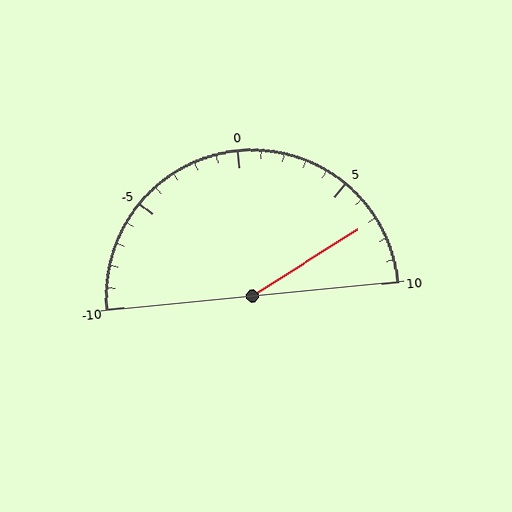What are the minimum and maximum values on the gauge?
The gauge ranges from -10 to 10.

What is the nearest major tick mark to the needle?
The nearest major tick mark is 5.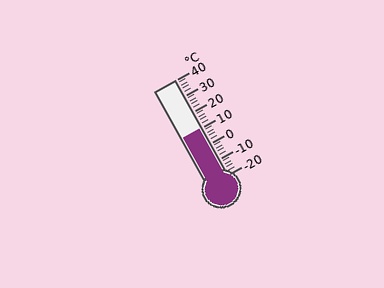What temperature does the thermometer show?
The thermometer shows approximately 10°C.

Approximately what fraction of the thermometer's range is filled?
The thermometer is filled to approximately 50% of its range.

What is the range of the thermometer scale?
The thermometer scale ranges from -20°C to 40°C.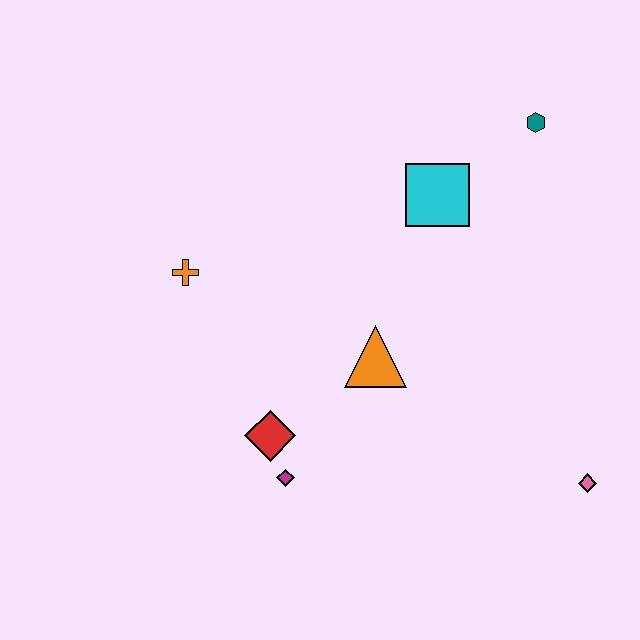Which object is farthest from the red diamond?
The teal hexagon is farthest from the red diamond.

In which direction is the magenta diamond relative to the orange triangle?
The magenta diamond is below the orange triangle.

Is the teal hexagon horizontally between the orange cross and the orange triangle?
No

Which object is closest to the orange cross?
The red diamond is closest to the orange cross.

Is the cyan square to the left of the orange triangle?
No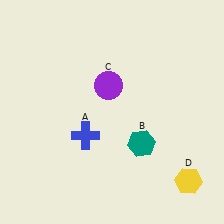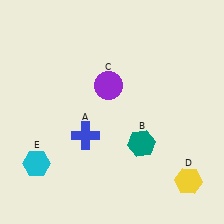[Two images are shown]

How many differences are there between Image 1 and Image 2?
There is 1 difference between the two images.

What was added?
A cyan hexagon (E) was added in Image 2.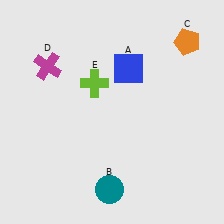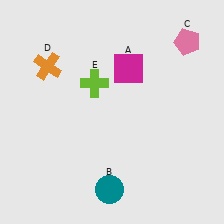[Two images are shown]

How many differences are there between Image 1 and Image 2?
There are 3 differences between the two images.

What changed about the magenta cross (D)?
In Image 1, D is magenta. In Image 2, it changed to orange.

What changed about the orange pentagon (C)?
In Image 1, C is orange. In Image 2, it changed to pink.